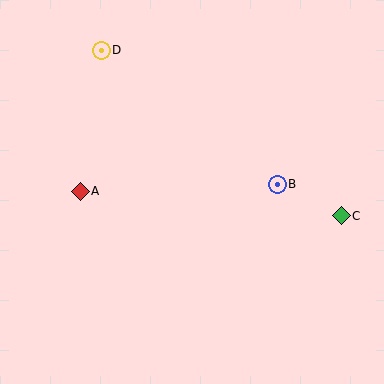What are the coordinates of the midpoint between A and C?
The midpoint between A and C is at (211, 203).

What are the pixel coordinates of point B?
Point B is at (277, 184).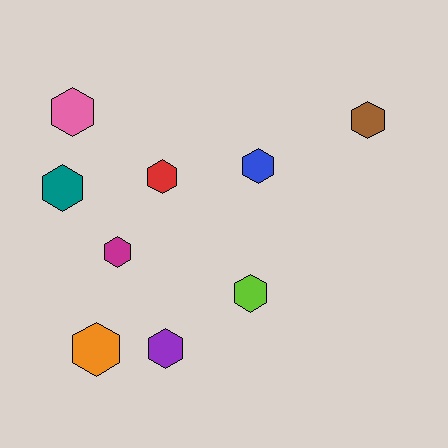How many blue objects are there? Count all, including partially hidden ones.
There is 1 blue object.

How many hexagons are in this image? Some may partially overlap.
There are 9 hexagons.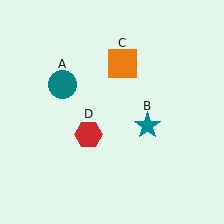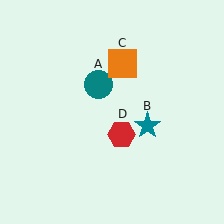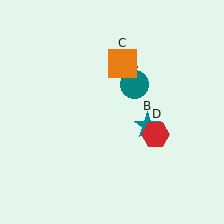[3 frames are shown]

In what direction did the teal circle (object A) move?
The teal circle (object A) moved right.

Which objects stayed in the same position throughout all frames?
Teal star (object B) and orange square (object C) remained stationary.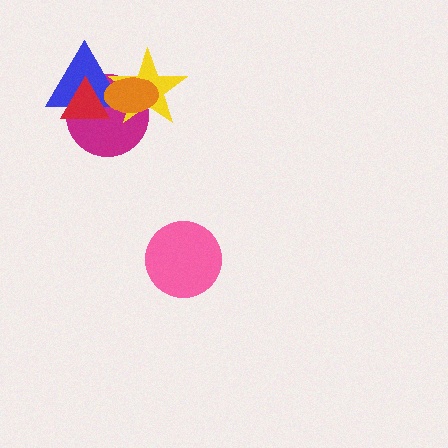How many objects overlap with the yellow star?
3 objects overlap with the yellow star.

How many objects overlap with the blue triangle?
4 objects overlap with the blue triangle.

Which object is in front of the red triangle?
The orange ellipse is in front of the red triangle.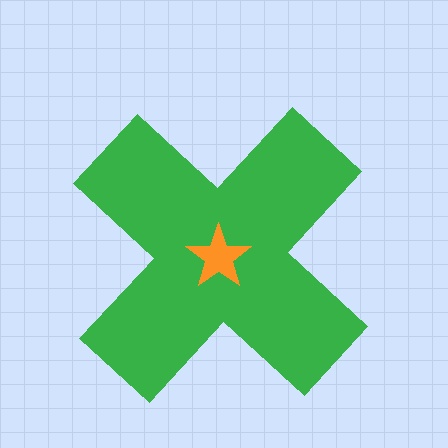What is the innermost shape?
The orange star.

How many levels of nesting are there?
2.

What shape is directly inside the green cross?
The orange star.